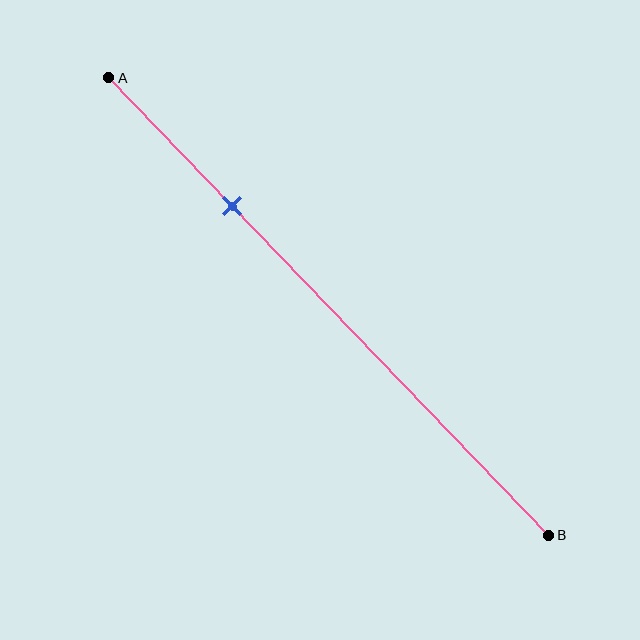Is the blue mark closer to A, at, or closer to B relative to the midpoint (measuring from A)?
The blue mark is closer to point A than the midpoint of segment AB.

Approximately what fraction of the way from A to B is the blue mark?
The blue mark is approximately 30% of the way from A to B.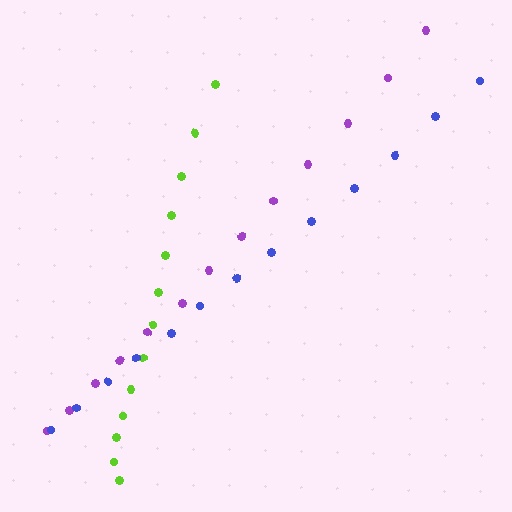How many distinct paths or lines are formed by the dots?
There are 3 distinct paths.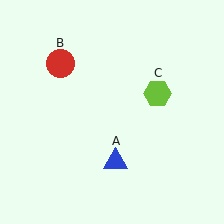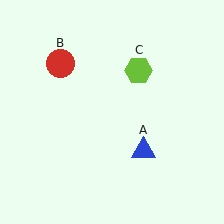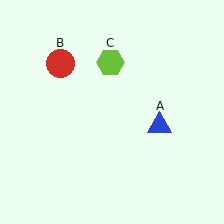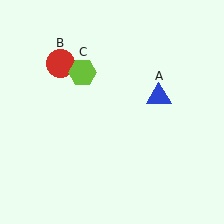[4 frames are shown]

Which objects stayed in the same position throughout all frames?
Red circle (object B) remained stationary.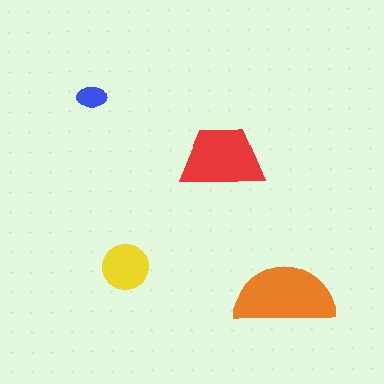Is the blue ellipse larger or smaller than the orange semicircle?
Smaller.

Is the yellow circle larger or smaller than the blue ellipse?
Larger.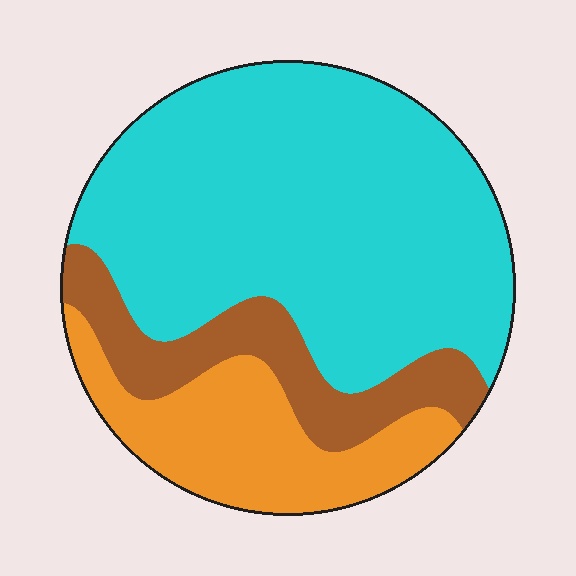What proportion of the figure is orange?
Orange takes up between a sixth and a third of the figure.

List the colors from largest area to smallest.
From largest to smallest: cyan, orange, brown.